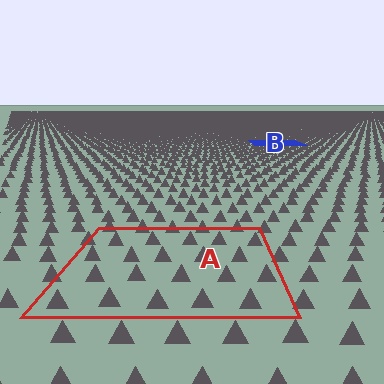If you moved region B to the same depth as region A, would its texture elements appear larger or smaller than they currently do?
They would appear larger. At a closer depth, the same texture elements are projected at a bigger on-screen size.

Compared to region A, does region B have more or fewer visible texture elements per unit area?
Region B has more texture elements per unit area — they are packed more densely because it is farther away.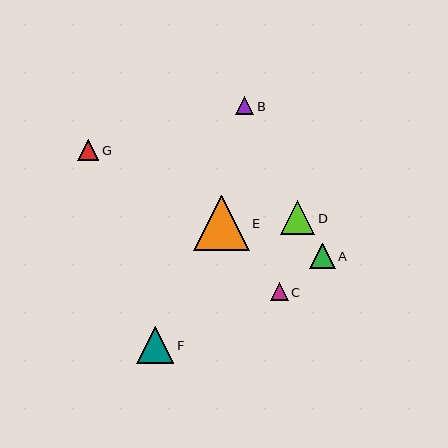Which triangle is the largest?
Triangle E is the largest with a size of approximately 55 pixels.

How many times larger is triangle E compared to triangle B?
Triangle E is approximately 3.1 times the size of triangle B.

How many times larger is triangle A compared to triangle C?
Triangle A is approximately 1.4 times the size of triangle C.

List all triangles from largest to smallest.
From largest to smallest: E, F, D, A, G, B, C.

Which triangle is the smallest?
Triangle C is the smallest with a size of approximately 18 pixels.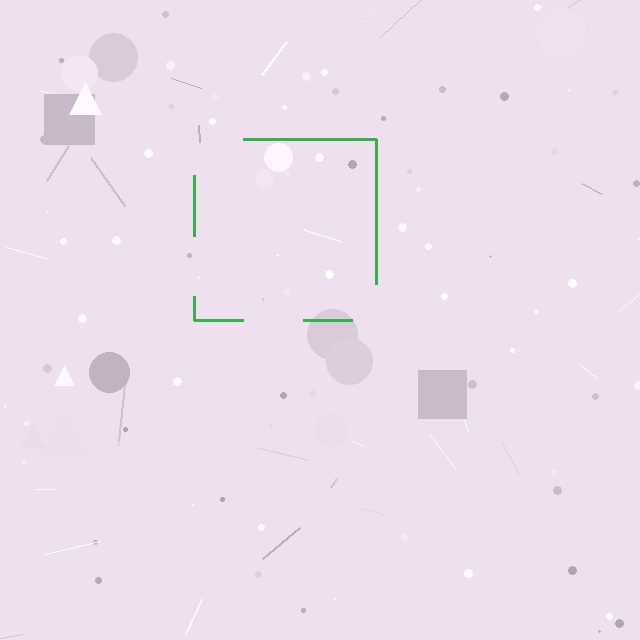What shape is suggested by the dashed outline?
The dashed outline suggests a square.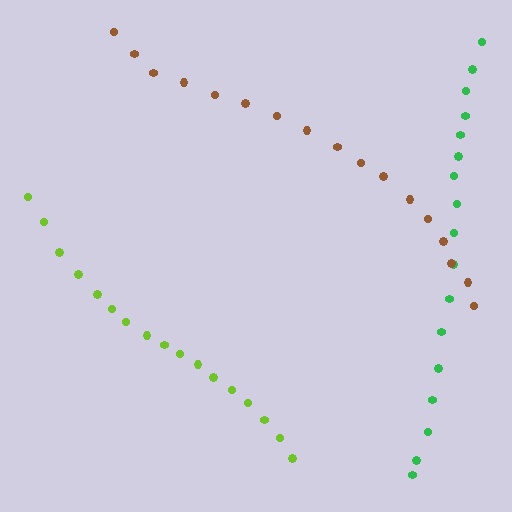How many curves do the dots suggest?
There are 3 distinct paths.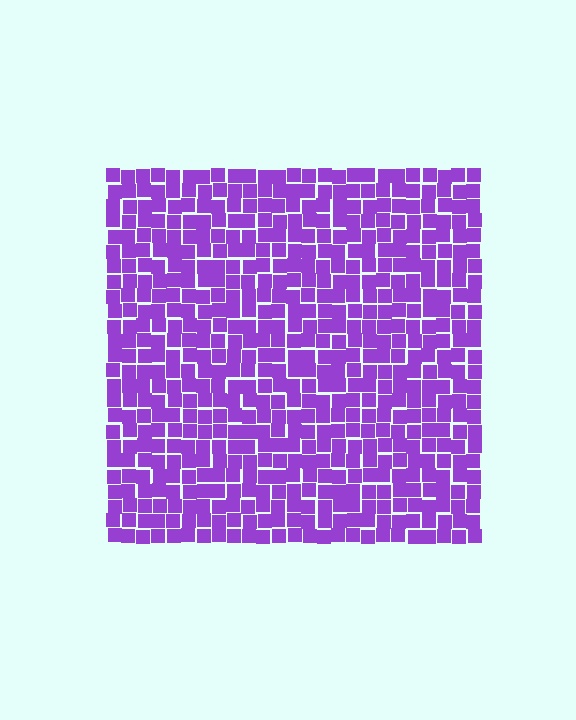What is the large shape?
The large shape is a square.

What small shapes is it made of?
It is made of small squares.